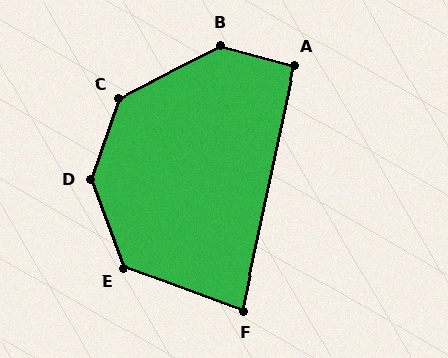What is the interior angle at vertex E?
Approximately 131 degrees (obtuse).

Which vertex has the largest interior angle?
D, at approximately 141 degrees.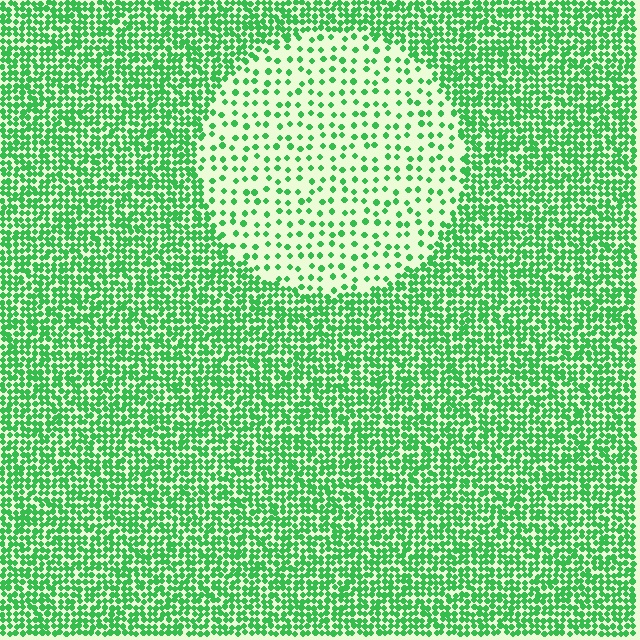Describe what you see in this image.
The image contains small green elements arranged at two different densities. A circle-shaped region is visible where the elements are less densely packed than the surrounding area.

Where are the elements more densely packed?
The elements are more densely packed outside the circle boundary.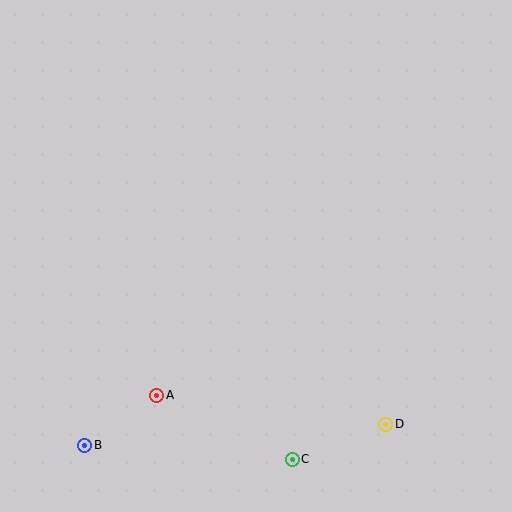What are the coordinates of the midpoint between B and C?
The midpoint between B and C is at (189, 452).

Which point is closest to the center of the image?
Point A at (157, 395) is closest to the center.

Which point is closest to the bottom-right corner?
Point D is closest to the bottom-right corner.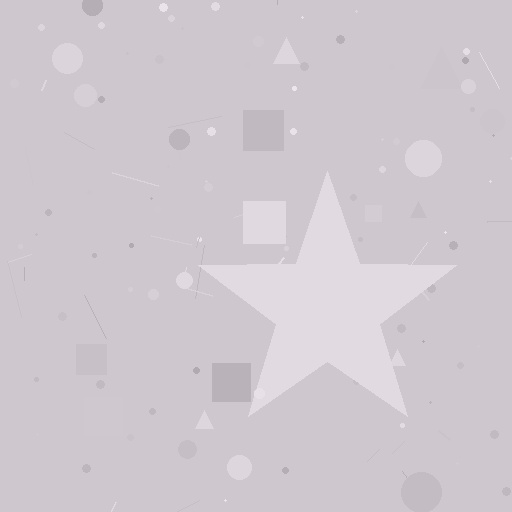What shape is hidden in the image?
A star is hidden in the image.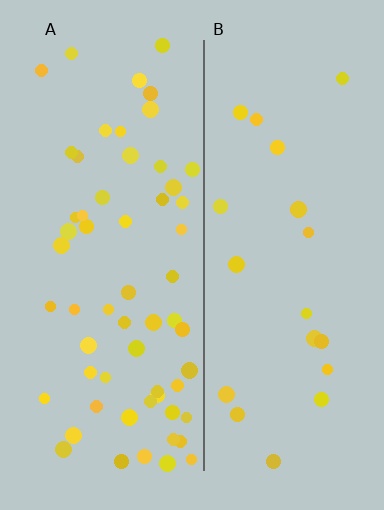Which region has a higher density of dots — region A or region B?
A (the left).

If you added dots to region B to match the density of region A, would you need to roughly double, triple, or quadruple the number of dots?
Approximately triple.